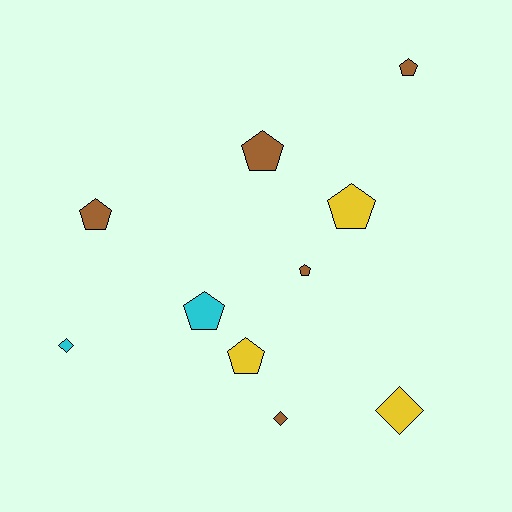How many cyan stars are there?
There are no cyan stars.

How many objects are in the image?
There are 10 objects.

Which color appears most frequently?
Brown, with 5 objects.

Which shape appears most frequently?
Pentagon, with 7 objects.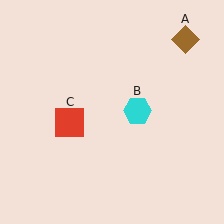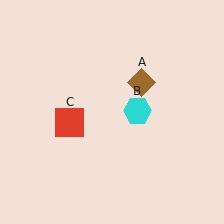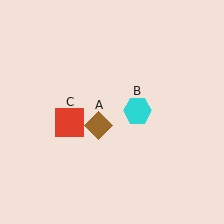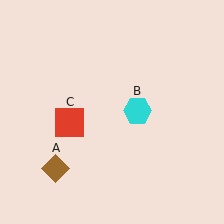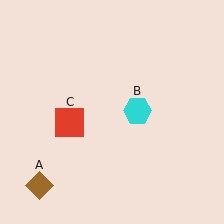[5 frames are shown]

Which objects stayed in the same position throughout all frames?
Cyan hexagon (object B) and red square (object C) remained stationary.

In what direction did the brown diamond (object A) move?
The brown diamond (object A) moved down and to the left.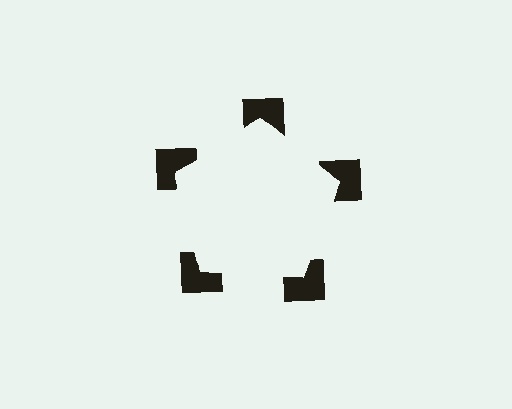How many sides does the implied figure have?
5 sides.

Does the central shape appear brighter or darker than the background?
It typically appears slightly brighter than the background, even though no actual brightness change is drawn.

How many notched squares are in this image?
There are 5 — one at each vertex of the illusory pentagon.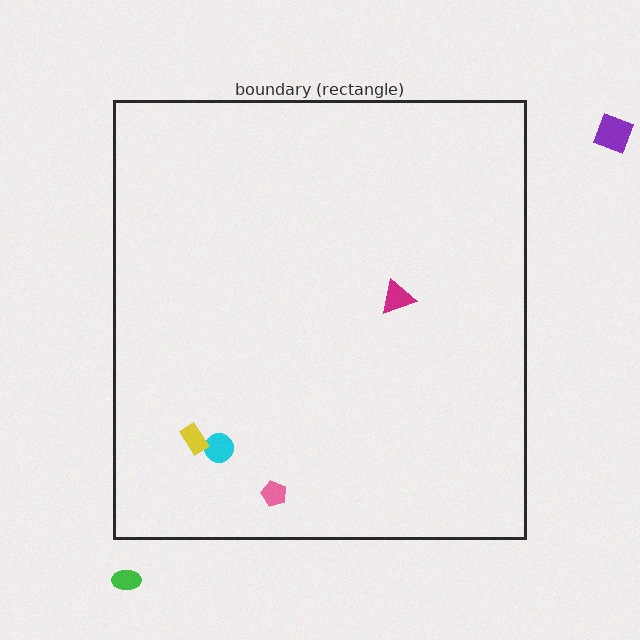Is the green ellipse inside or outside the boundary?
Outside.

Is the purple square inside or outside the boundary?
Outside.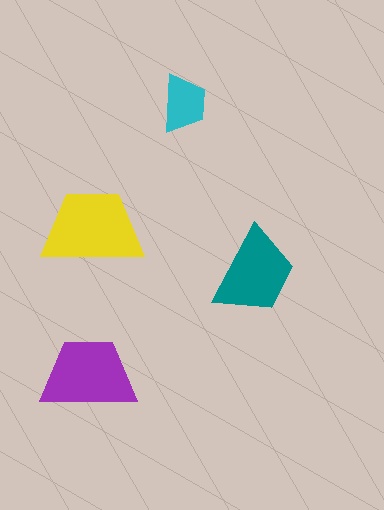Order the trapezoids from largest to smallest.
the yellow one, the purple one, the teal one, the cyan one.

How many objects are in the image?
There are 4 objects in the image.